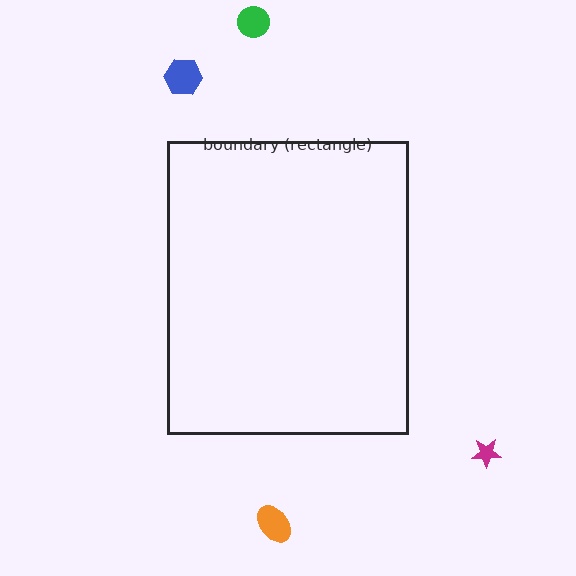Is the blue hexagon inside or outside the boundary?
Outside.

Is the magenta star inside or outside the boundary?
Outside.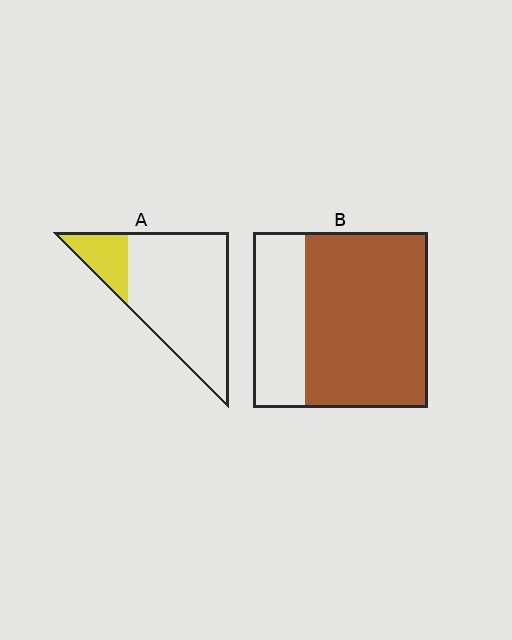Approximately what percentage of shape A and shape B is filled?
A is approximately 20% and B is approximately 70%.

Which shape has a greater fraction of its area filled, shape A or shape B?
Shape B.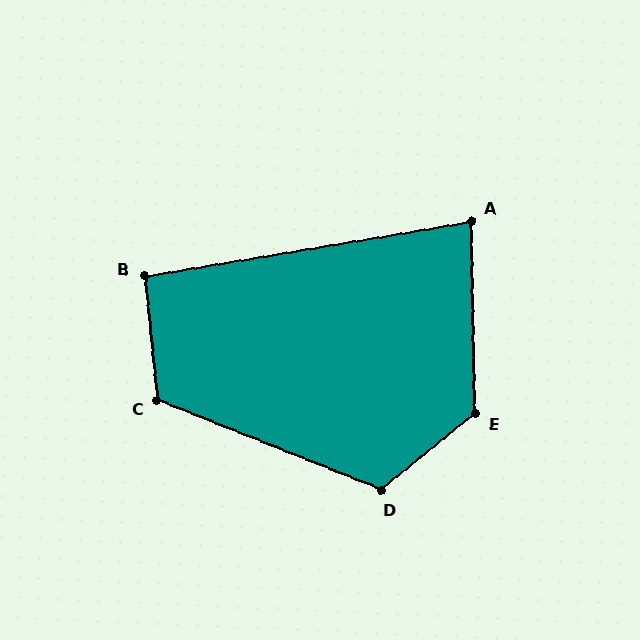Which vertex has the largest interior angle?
E, at approximately 128 degrees.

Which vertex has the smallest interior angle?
A, at approximately 82 degrees.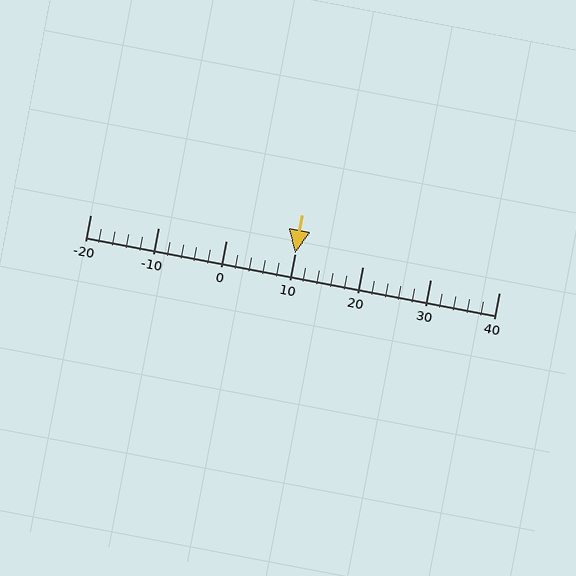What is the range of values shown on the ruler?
The ruler shows values from -20 to 40.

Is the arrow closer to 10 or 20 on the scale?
The arrow is closer to 10.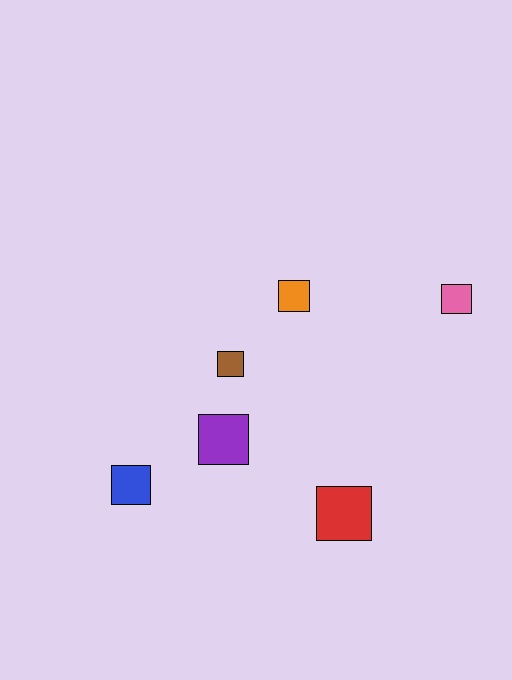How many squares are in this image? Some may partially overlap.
There are 6 squares.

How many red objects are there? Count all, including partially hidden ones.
There is 1 red object.